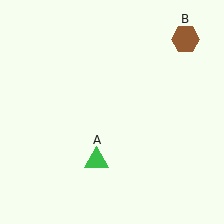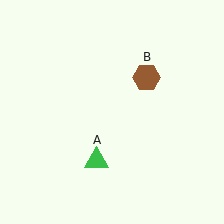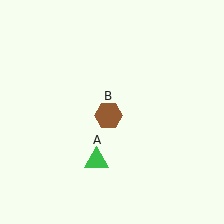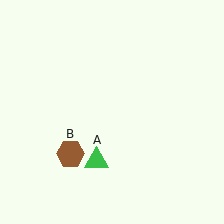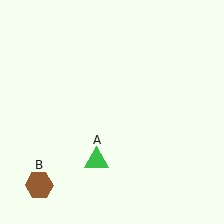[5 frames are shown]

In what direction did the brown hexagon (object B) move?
The brown hexagon (object B) moved down and to the left.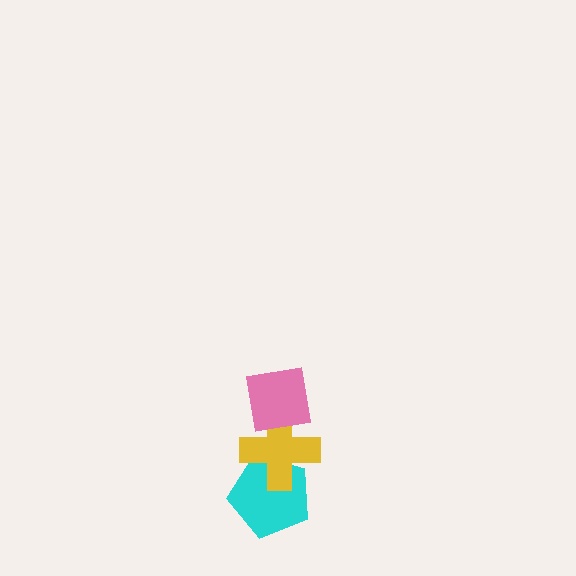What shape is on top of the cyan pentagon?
The yellow cross is on top of the cyan pentagon.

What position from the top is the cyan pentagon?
The cyan pentagon is 3rd from the top.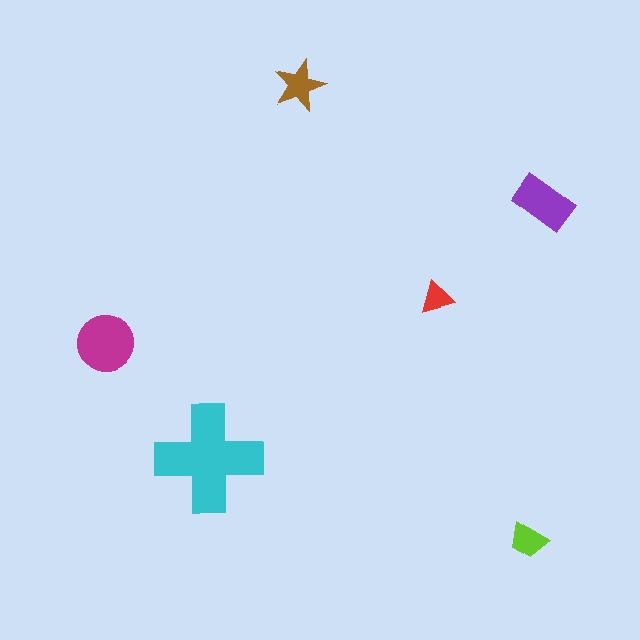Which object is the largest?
The cyan cross.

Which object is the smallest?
The red triangle.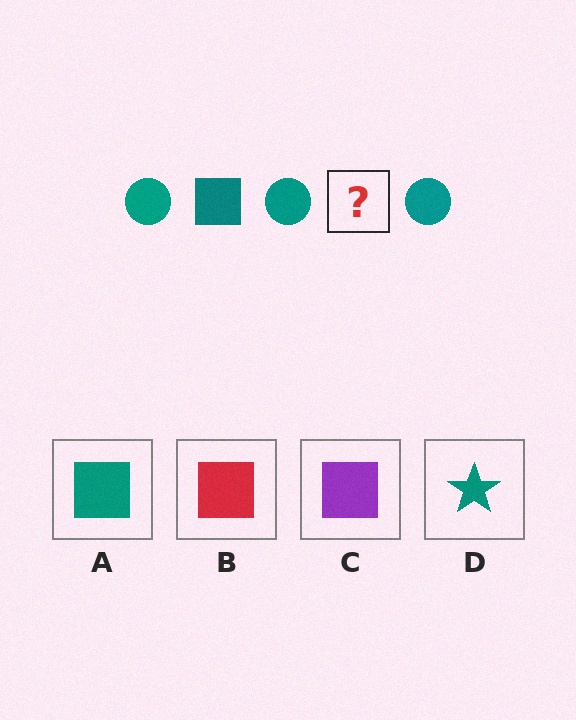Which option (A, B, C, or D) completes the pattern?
A.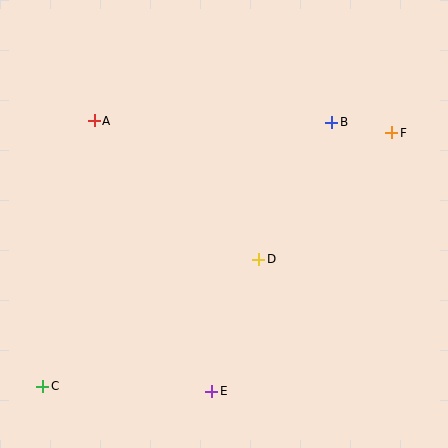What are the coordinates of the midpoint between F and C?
The midpoint between F and C is at (217, 259).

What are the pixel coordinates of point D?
Point D is at (259, 259).